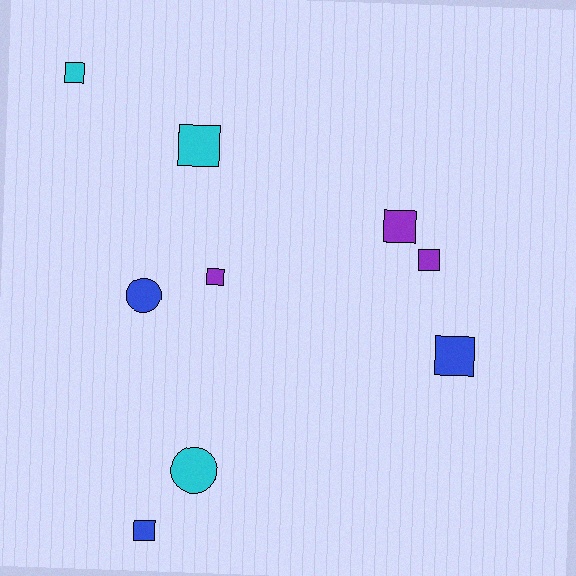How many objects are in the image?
There are 9 objects.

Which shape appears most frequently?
Square, with 7 objects.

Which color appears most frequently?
Blue, with 3 objects.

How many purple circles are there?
There are no purple circles.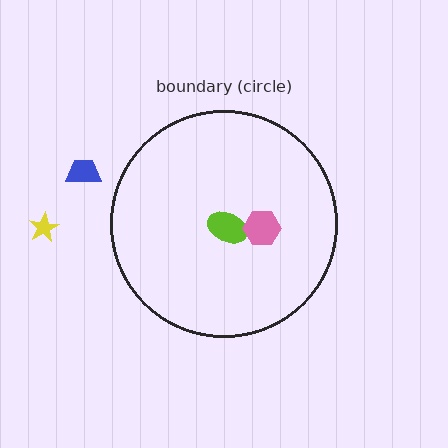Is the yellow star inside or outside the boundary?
Outside.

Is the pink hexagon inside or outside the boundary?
Inside.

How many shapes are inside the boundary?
2 inside, 2 outside.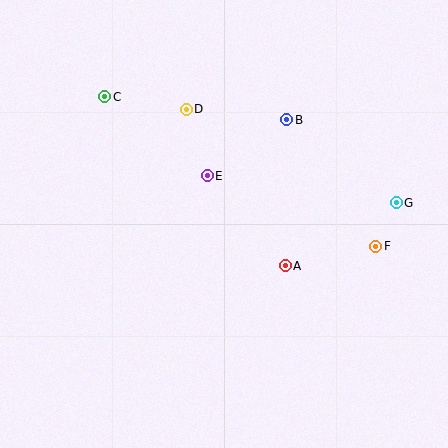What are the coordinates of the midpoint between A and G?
The midpoint between A and G is at (341, 234).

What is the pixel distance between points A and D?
The distance between A and D is 185 pixels.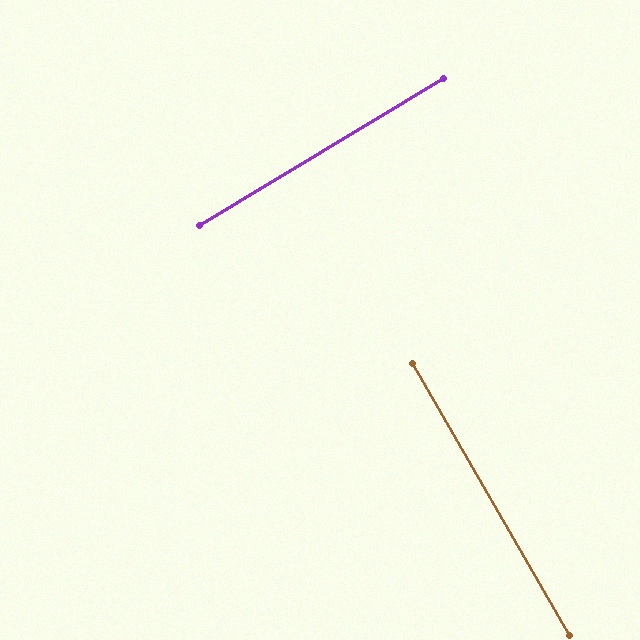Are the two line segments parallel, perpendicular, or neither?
Perpendicular — they meet at approximately 89°.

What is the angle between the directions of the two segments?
Approximately 89 degrees.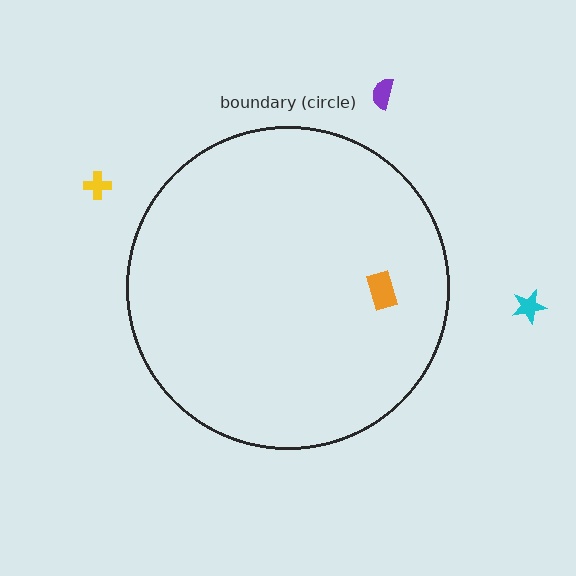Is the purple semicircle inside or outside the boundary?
Outside.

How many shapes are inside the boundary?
1 inside, 3 outside.